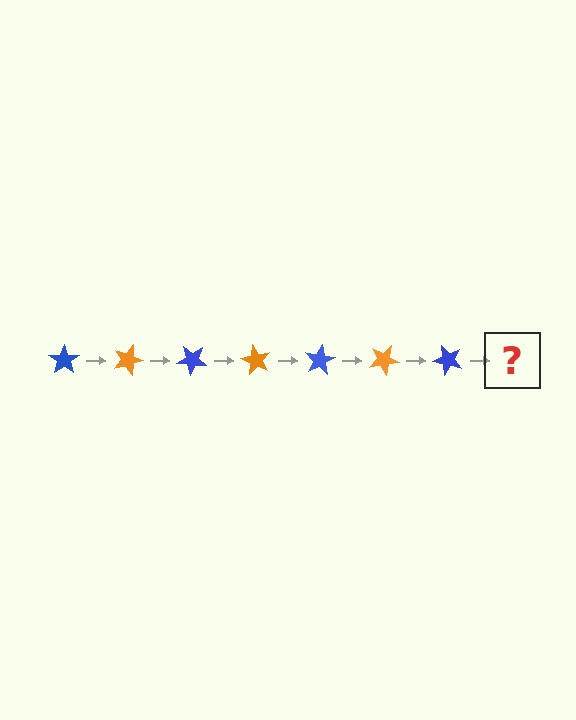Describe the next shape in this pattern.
It should be an orange star, rotated 140 degrees from the start.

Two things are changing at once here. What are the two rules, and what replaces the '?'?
The two rules are that it rotates 20 degrees each step and the color cycles through blue and orange. The '?' should be an orange star, rotated 140 degrees from the start.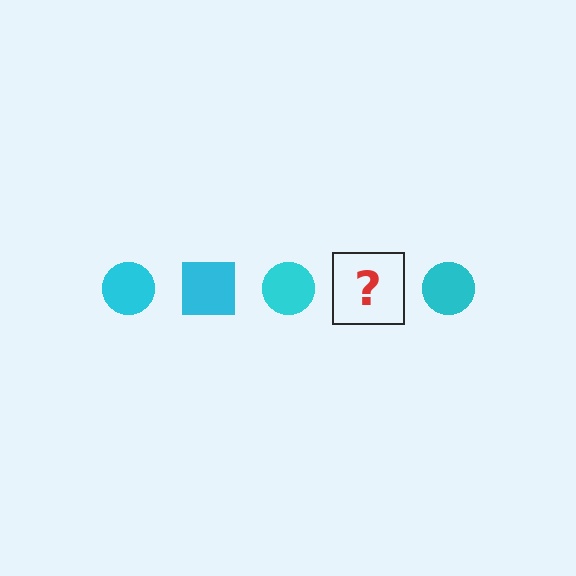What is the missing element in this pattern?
The missing element is a cyan square.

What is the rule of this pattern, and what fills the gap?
The rule is that the pattern cycles through circle, square shapes in cyan. The gap should be filled with a cyan square.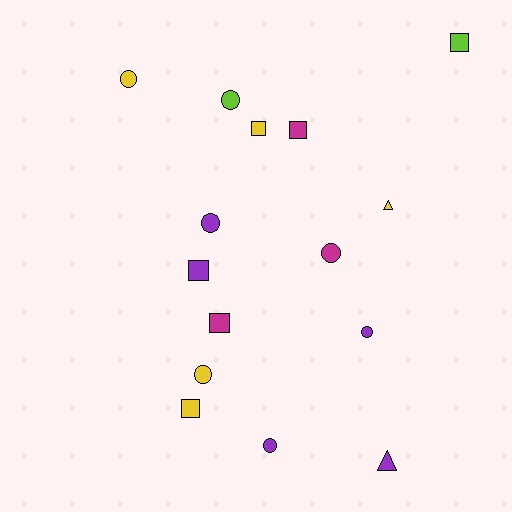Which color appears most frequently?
Purple, with 5 objects.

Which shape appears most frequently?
Circle, with 7 objects.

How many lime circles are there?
There is 1 lime circle.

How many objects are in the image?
There are 15 objects.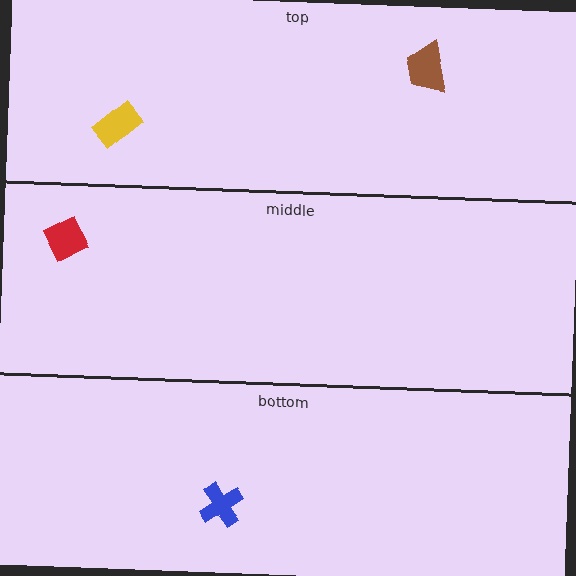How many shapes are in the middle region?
1.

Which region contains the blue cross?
The bottom region.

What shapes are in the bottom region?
The blue cross.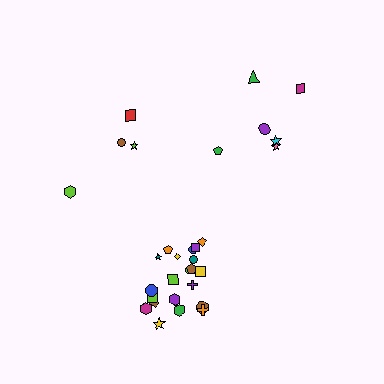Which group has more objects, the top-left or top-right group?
The top-right group.